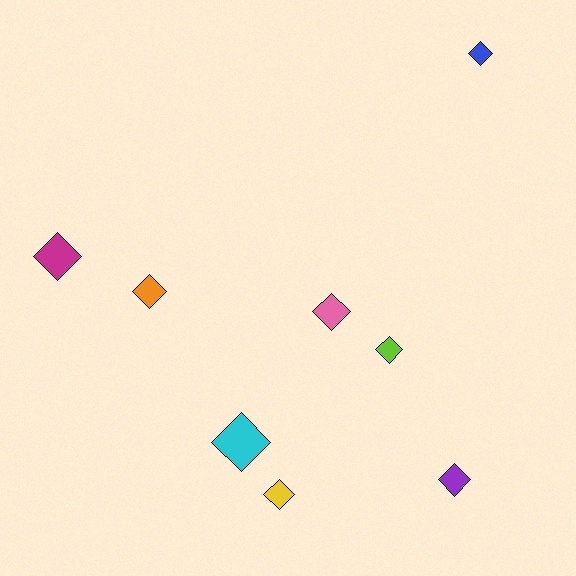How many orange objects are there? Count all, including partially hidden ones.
There is 1 orange object.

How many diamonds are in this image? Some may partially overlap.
There are 8 diamonds.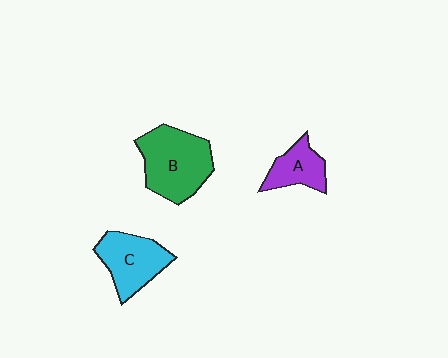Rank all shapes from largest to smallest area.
From largest to smallest: B (green), C (cyan), A (purple).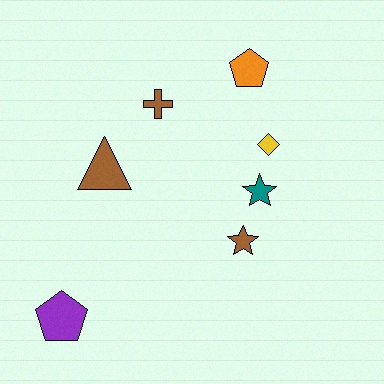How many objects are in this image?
There are 7 objects.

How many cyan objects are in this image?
There are no cyan objects.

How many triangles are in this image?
There is 1 triangle.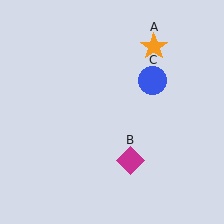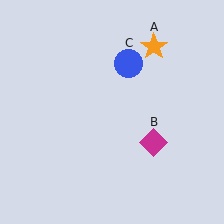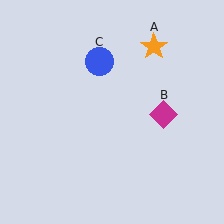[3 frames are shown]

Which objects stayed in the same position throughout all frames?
Orange star (object A) remained stationary.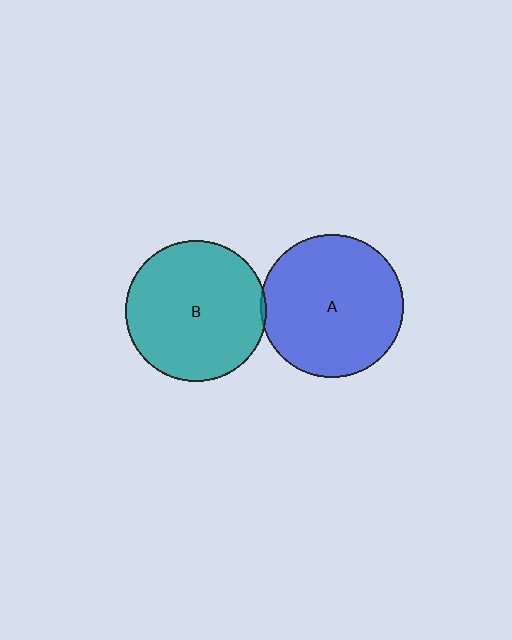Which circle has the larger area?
Circle A (blue).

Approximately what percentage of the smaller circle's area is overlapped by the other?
Approximately 5%.